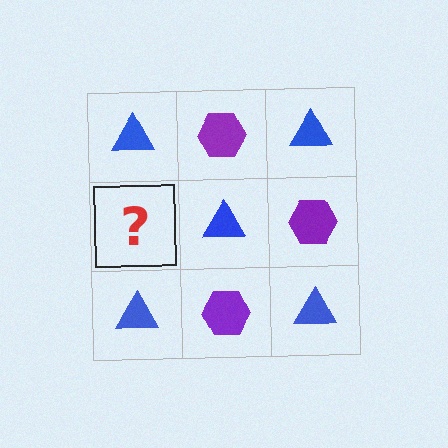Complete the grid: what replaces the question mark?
The question mark should be replaced with a purple hexagon.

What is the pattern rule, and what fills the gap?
The rule is that it alternates blue triangle and purple hexagon in a checkerboard pattern. The gap should be filled with a purple hexagon.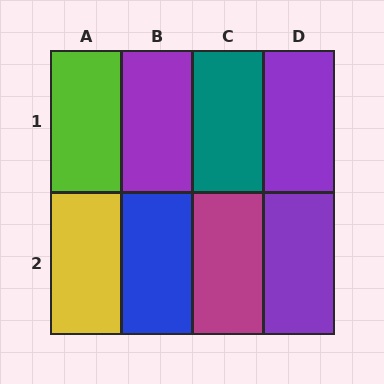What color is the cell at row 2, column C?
Magenta.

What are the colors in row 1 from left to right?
Lime, purple, teal, purple.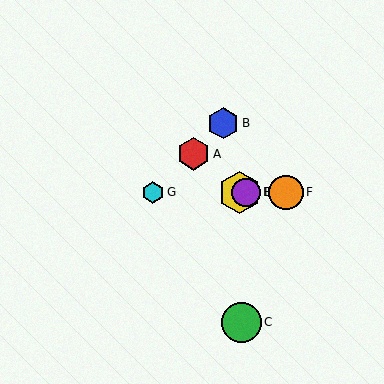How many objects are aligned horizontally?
4 objects (D, E, F, G) are aligned horizontally.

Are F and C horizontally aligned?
No, F is at y≈192 and C is at y≈323.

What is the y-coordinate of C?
Object C is at y≈323.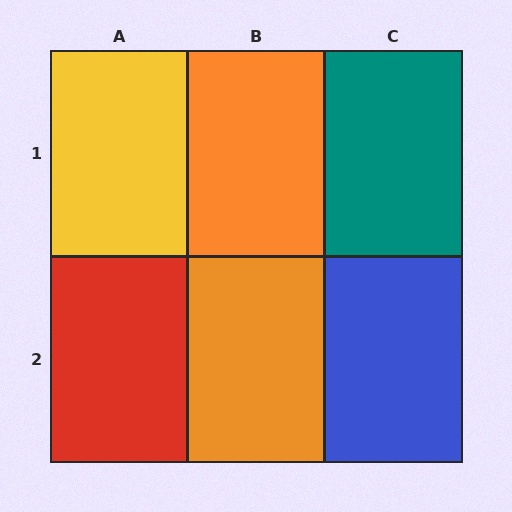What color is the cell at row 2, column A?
Red.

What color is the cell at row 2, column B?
Orange.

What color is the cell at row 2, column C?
Blue.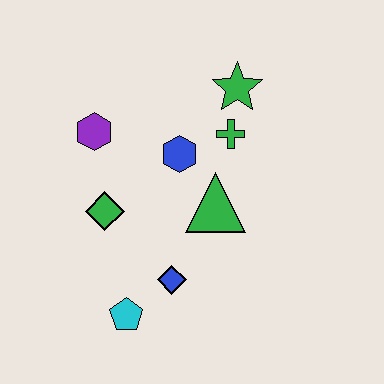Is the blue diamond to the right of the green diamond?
Yes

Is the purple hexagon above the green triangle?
Yes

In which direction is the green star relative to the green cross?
The green star is above the green cross.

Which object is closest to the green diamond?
The purple hexagon is closest to the green diamond.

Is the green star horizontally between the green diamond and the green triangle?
No